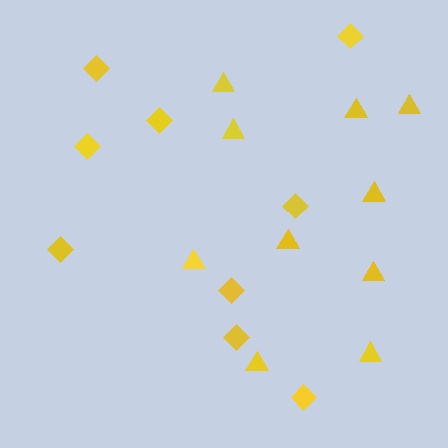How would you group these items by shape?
There are 2 groups: one group of diamonds (9) and one group of triangles (10).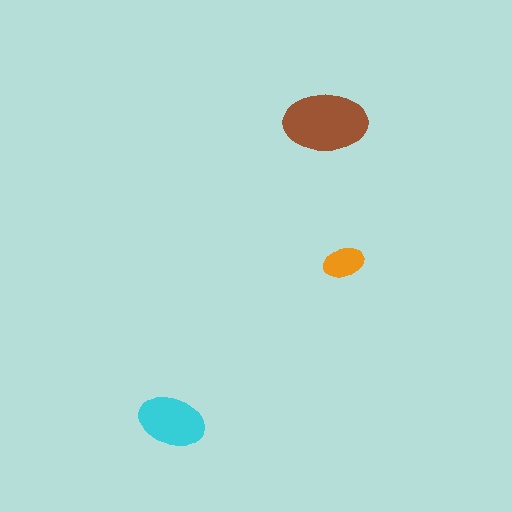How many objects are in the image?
There are 3 objects in the image.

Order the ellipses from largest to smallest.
the brown one, the cyan one, the orange one.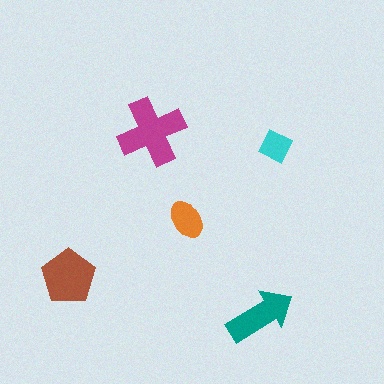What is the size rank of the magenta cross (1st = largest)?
1st.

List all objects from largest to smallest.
The magenta cross, the brown pentagon, the teal arrow, the orange ellipse, the cyan square.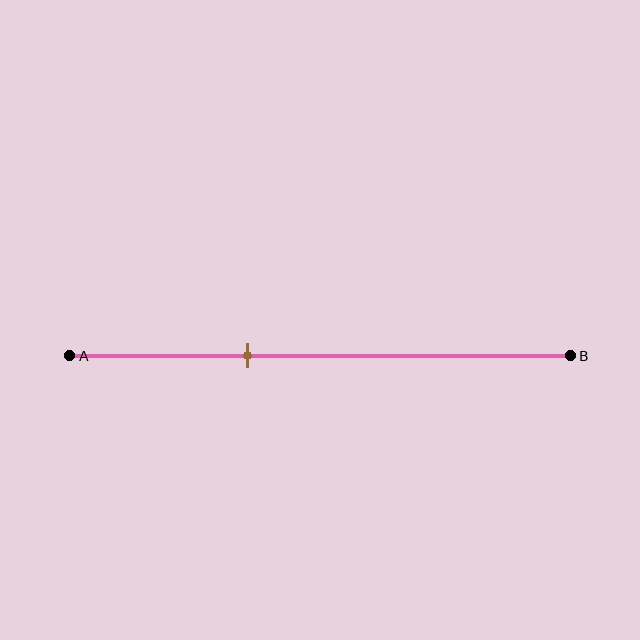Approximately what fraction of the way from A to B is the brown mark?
The brown mark is approximately 35% of the way from A to B.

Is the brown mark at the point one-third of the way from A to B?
Yes, the mark is approximately at the one-third point.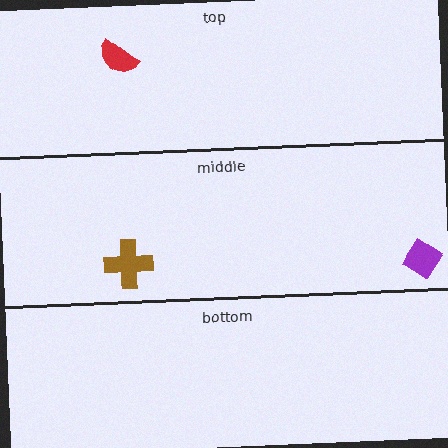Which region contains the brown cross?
The middle region.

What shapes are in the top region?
The red semicircle.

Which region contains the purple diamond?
The middle region.